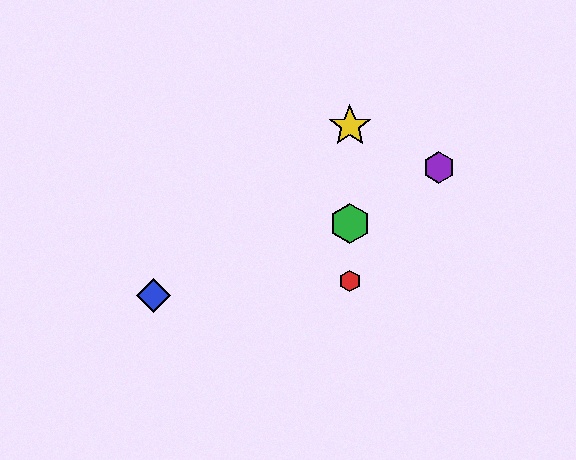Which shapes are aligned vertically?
The red hexagon, the green hexagon, the yellow star are aligned vertically.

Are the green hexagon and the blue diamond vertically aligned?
No, the green hexagon is at x≈350 and the blue diamond is at x≈153.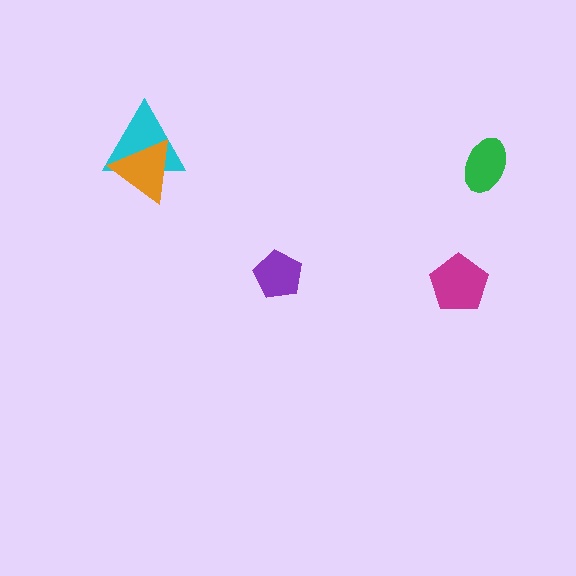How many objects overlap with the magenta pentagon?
0 objects overlap with the magenta pentagon.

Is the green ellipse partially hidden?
No, no other shape covers it.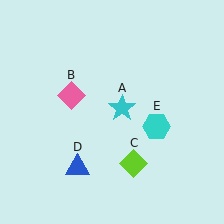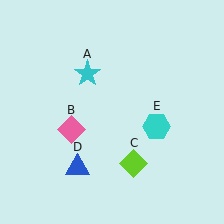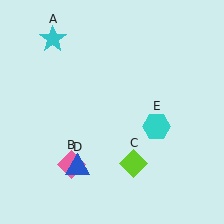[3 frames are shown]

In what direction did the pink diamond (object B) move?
The pink diamond (object B) moved down.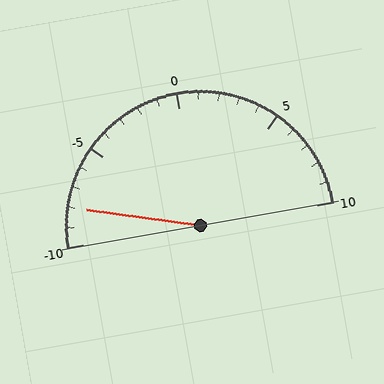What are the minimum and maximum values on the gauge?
The gauge ranges from -10 to 10.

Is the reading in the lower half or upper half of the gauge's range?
The reading is in the lower half of the range (-10 to 10).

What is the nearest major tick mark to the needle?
The nearest major tick mark is -10.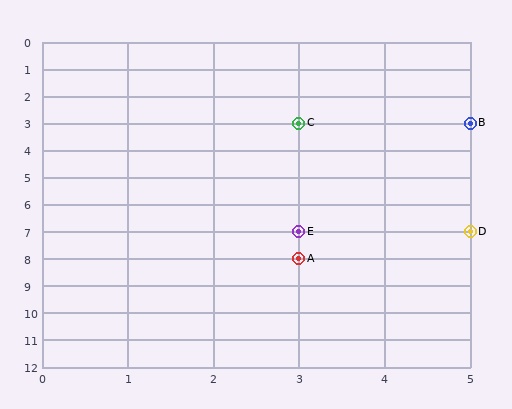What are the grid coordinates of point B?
Point B is at grid coordinates (5, 3).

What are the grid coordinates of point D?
Point D is at grid coordinates (5, 7).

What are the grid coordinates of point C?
Point C is at grid coordinates (3, 3).